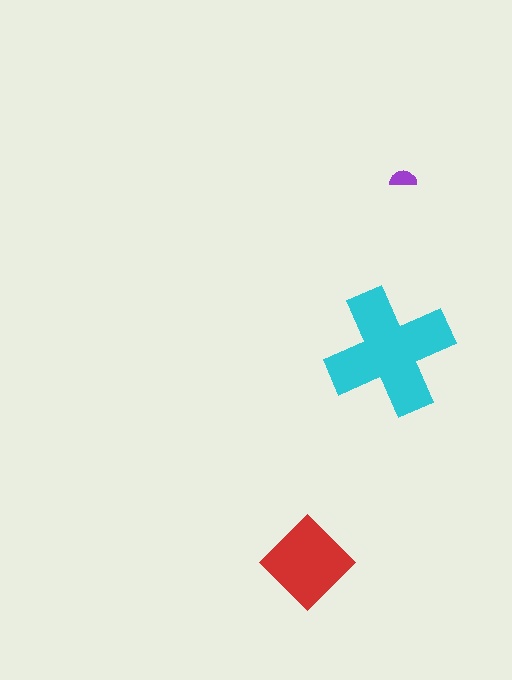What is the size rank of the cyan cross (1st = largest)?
1st.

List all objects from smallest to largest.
The purple semicircle, the red diamond, the cyan cross.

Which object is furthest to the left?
The red diamond is leftmost.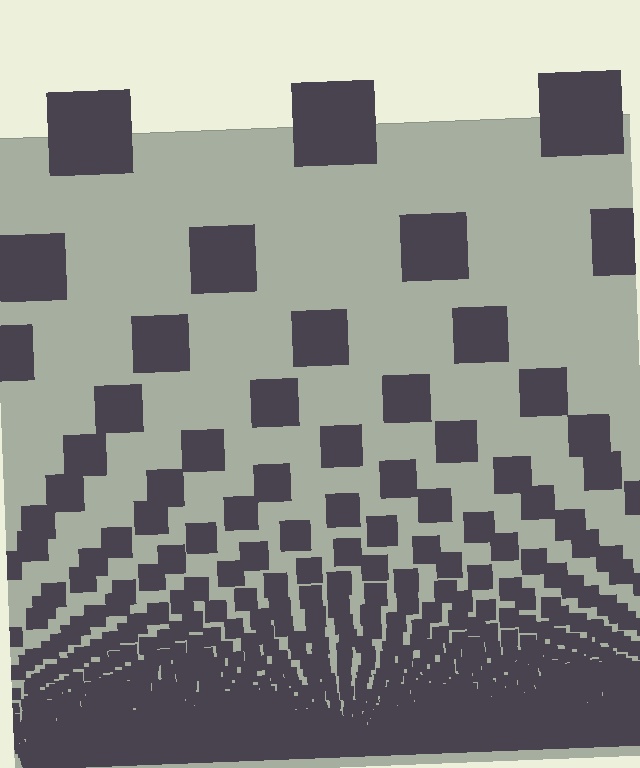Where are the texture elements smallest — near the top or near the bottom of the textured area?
Near the bottom.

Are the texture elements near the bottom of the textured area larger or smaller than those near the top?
Smaller. The gradient is inverted — elements near the bottom are smaller and denser.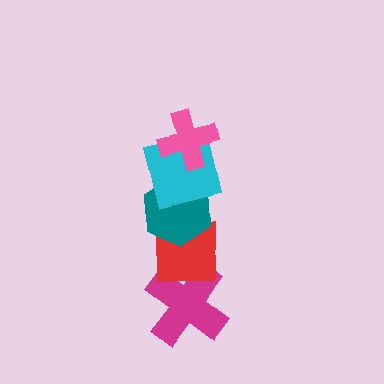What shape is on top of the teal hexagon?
The cyan square is on top of the teal hexagon.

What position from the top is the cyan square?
The cyan square is 2nd from the top.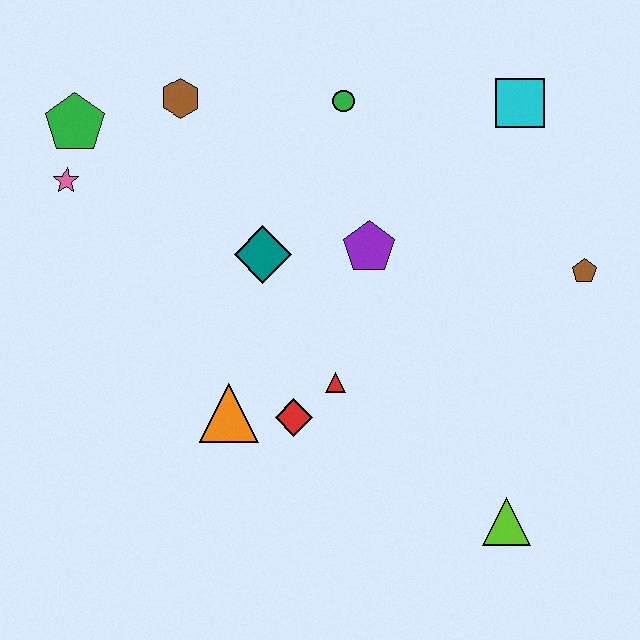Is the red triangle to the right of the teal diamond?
Yes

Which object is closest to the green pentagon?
The pink star is closest to the green pentagon.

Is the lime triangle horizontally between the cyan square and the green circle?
Yes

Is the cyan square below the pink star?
No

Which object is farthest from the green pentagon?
The lime triangle is farthest from the green pentagon.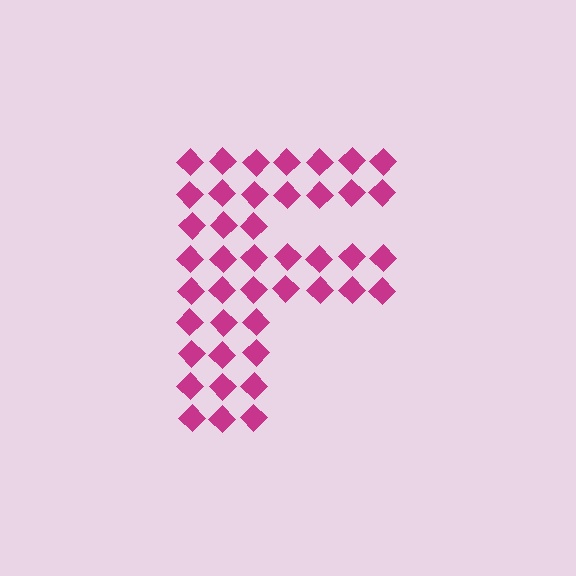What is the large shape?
The large shape is the letter F.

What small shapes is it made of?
It is made of small diamonds.